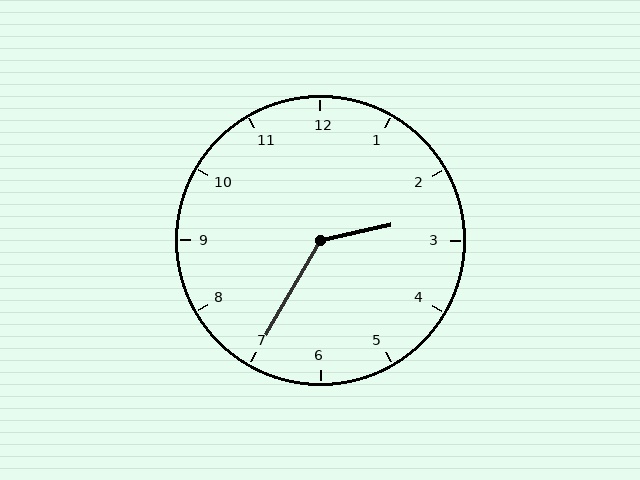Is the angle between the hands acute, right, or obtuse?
It is obtuse.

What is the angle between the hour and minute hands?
Approximately 132 degrees.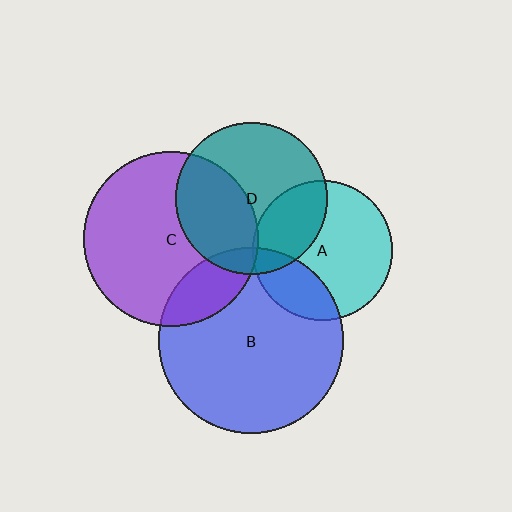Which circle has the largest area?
Circle B (blue).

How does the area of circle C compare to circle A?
Approximately 1.6 times.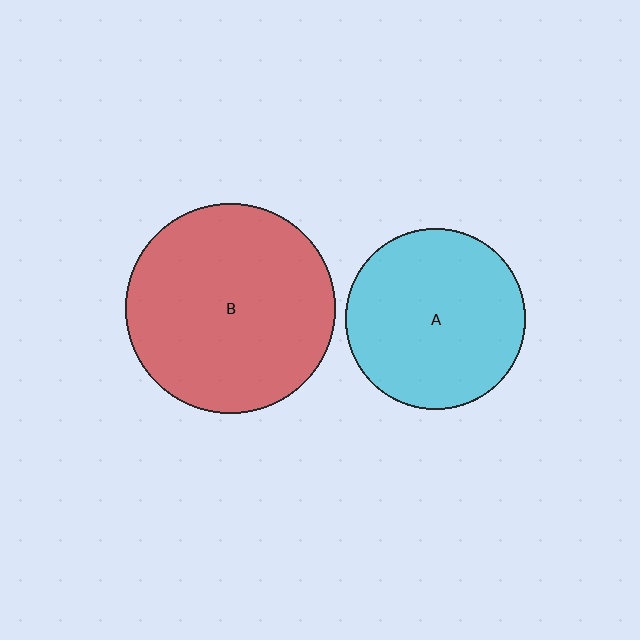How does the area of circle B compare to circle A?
Approximately 1.4 times.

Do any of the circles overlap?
No, none of the circles overlap.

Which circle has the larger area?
Circle B (red).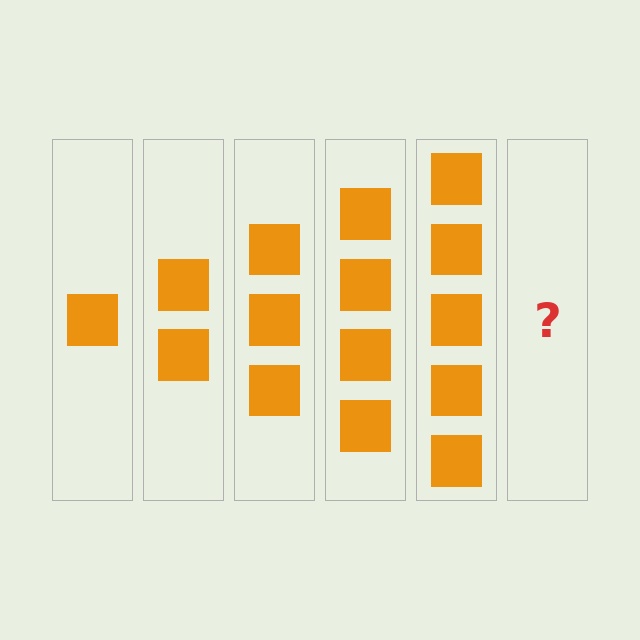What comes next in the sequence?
The next element should be 6 squares.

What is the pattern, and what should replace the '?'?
The pattern is that each step adds one more square. The '?' should be 6 squares.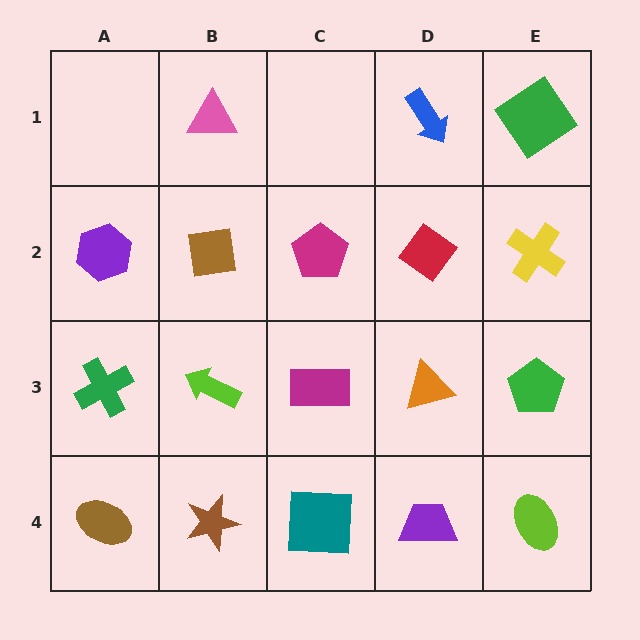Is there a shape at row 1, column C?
No, that cell is empty.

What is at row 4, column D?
A purple trapezoid.